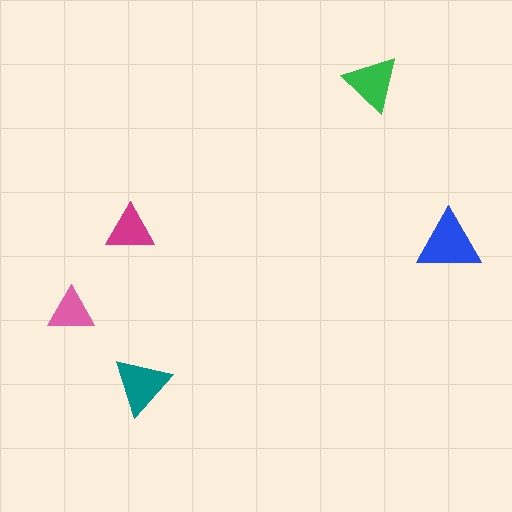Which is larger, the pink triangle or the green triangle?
The green one.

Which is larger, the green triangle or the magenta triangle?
The green one.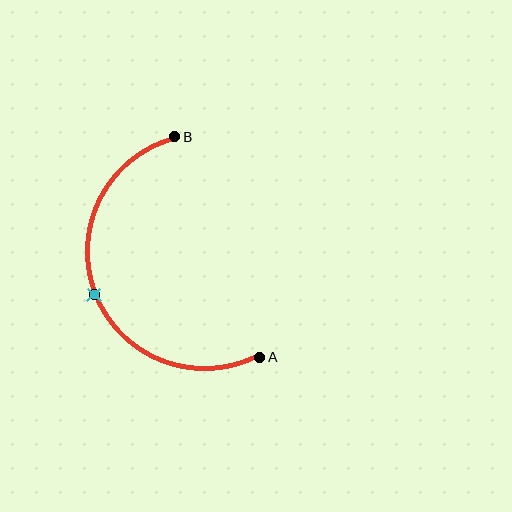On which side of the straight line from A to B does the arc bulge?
The arc bulges to the left of the straight line connecting A and B.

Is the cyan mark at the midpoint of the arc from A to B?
Yes. The cyan mark lies on the arc at equal arc-length from both A and B — it is the arc midpoint.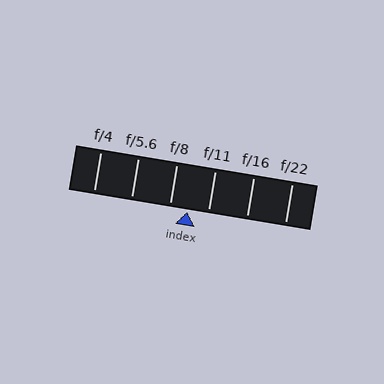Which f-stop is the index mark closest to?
The index mark is closest to f/8.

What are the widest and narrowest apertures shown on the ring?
The widest aperture shown is f/4 and the narrowest is f/22.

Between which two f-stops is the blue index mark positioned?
The index mark is between f/8 and f/11.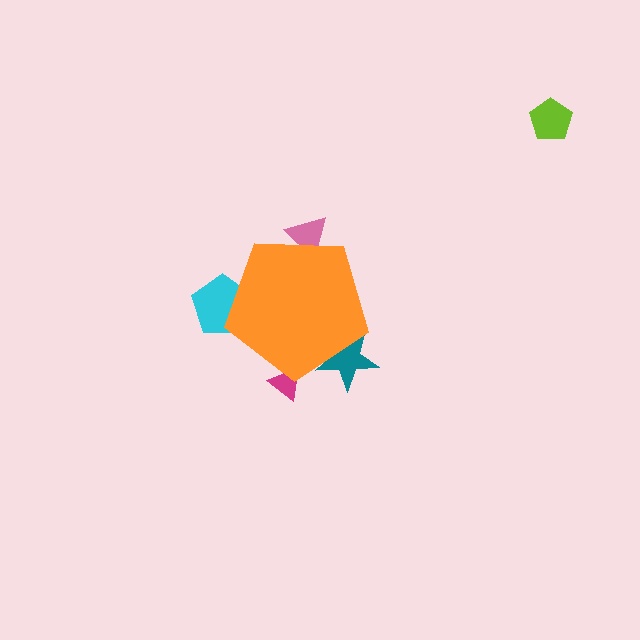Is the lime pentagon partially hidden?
No, the lime pentagon is fully visible.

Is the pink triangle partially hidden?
Yes, the pink triangle is partially hidden behind the orange pentagon.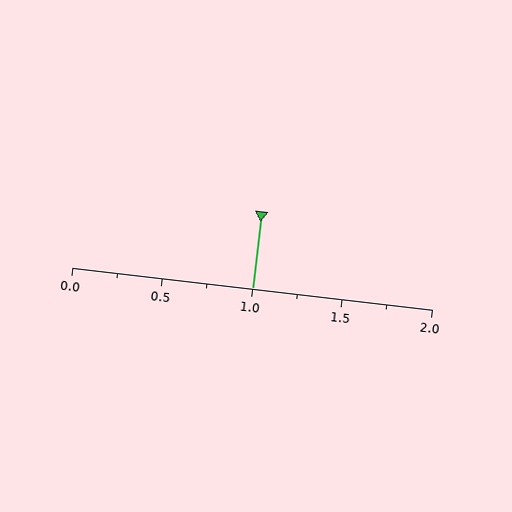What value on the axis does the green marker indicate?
The marker indicates approximately 1.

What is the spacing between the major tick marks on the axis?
The major ticks are spaced 0.5 apart.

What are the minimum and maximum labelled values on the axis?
The axis runs from 0.0 to 2.0.